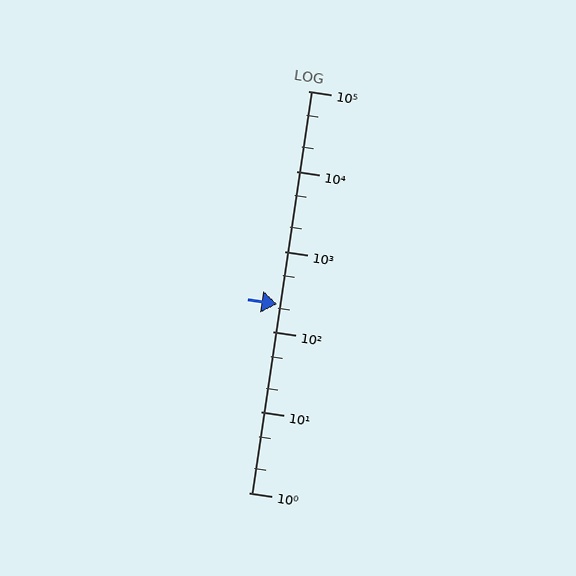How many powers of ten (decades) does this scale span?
The scale spans 5 decades, from 1 to 100000.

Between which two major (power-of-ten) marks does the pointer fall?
The pointer is between 100 and 1000.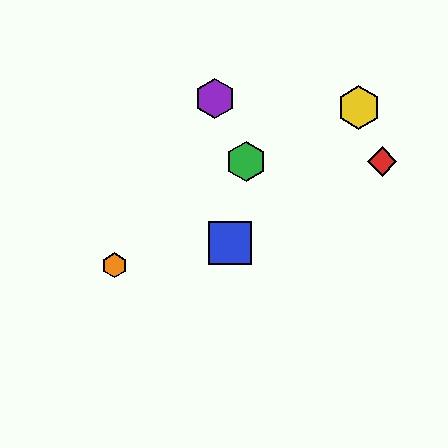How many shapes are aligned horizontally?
2 shapes (the red diamond, the green hexagon) are aligned horizontally.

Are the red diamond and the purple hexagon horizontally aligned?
No, the red diamond is at y≈161 and the purple hexagon is at y≈99.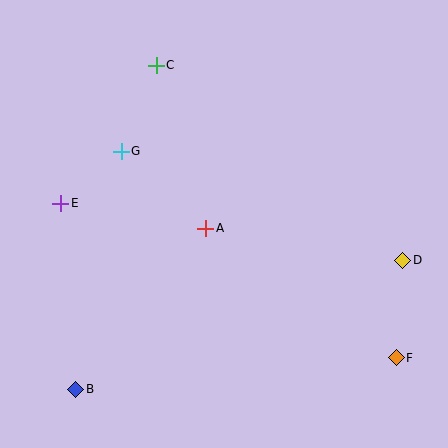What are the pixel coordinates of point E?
Point E is at (61, 203).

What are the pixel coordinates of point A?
Point A is at (206, 228).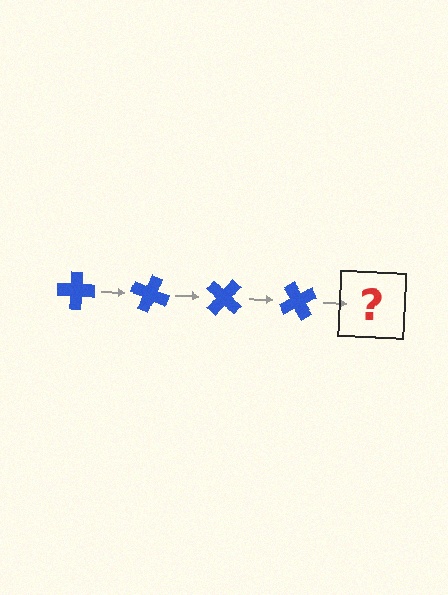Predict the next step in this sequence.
The next step is a blue cross rotated 80 degrees.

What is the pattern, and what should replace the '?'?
The pattern is that the cross rotates 20 degrees each step. The '?' should be a blue cross rotated 80 degrees.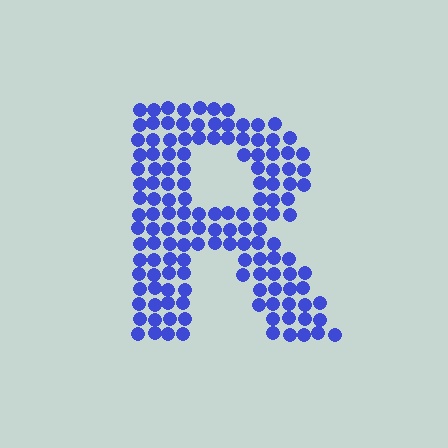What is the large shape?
The large shape is the letter R.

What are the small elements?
The small elements are circles.